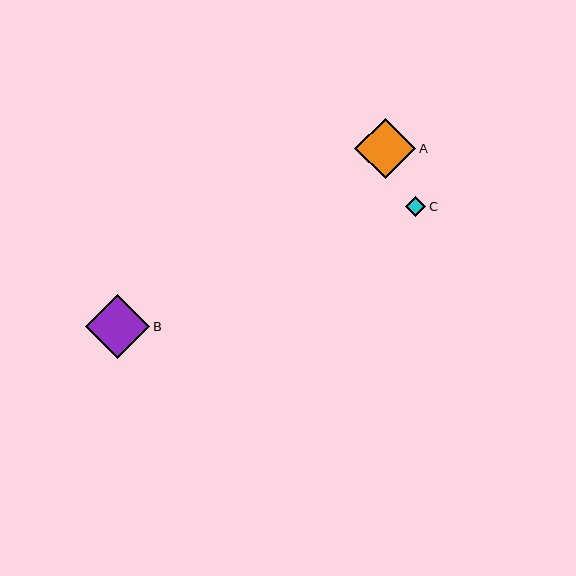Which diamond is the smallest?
Diamond C is the smallest with a size of approximately 21 pixels.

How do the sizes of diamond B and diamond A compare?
Diamond B and diamond A are approximately the same size.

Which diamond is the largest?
Diamond B is the largest with a size of approximately 64 pixels.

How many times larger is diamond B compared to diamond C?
Diamond B is approximately 3.1 times the size of diamond C.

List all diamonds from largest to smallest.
From largest to smallest: B, A, C.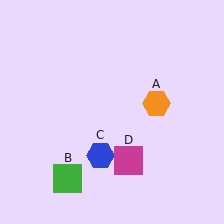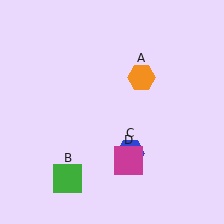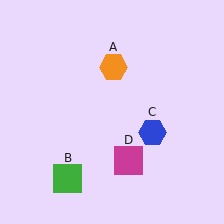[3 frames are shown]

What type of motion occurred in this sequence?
The orange hexagon (object A), blue hexagon (object C) rotated counterclockwise around the center of the scene.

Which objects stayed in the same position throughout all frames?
Green square (object B) and magenta square (object D) remained stationary.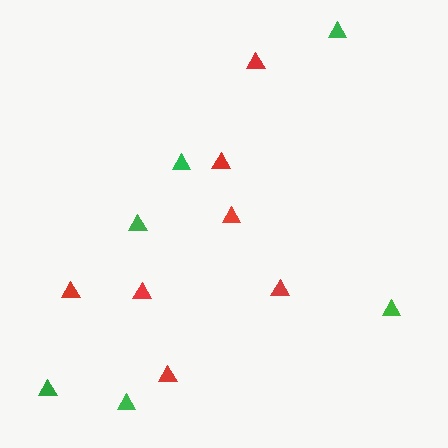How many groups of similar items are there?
There are 2 groups: one group of green triangles (6) and one group of red triangles (7).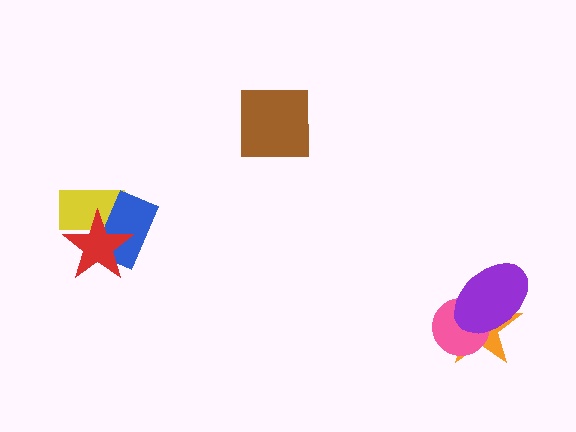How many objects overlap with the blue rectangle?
2 objects overlap with the blue rectangle.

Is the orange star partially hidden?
Yes, it is partially covered by another shape.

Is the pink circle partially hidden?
Yes, it is partially covered by another shape.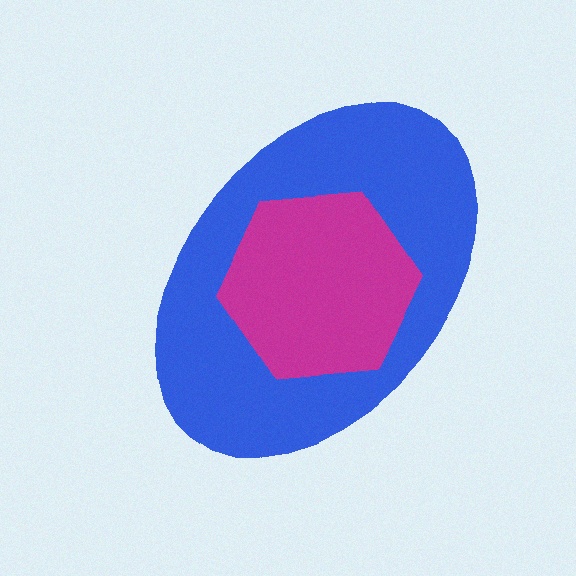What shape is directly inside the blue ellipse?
The magenta hexagon.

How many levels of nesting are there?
2.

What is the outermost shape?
The blue ellipse.